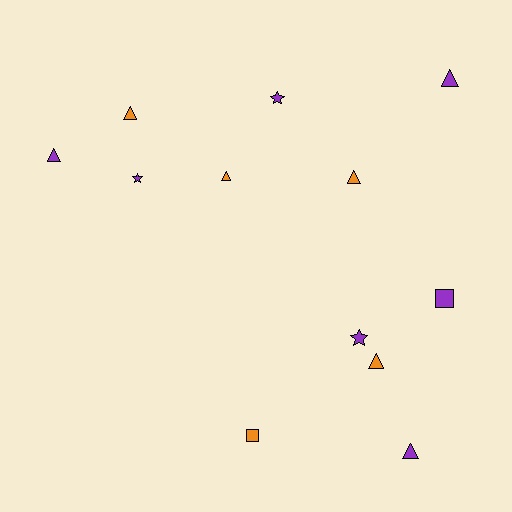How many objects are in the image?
There are 12 objects.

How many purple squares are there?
There is 1 purple square.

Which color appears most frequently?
Purple, with 7 objects.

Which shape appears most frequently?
Triangle, with 7 objects.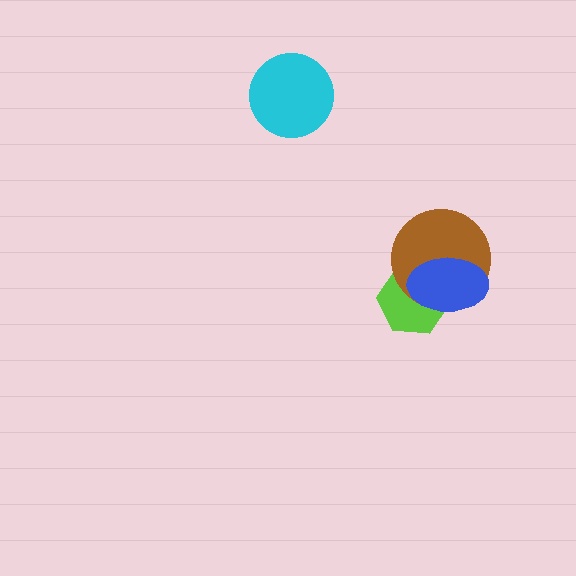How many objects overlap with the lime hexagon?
2 objects overlap with the lime hexagon.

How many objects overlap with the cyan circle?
0 objects overlap with the cyan circle.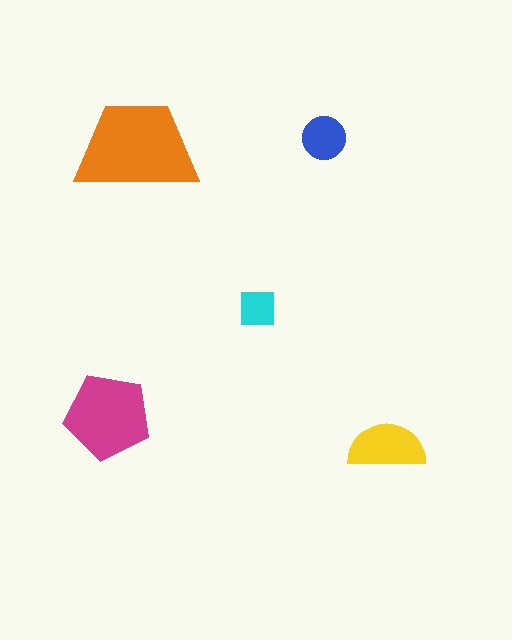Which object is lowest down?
The yellow semicircle is bottommost.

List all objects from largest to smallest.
The orange trapezoid, the magenta pentagon, the yellow semicircle, the blue circle, the cyan square.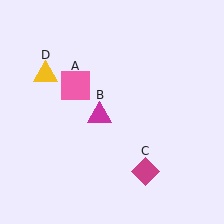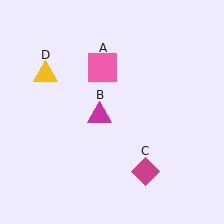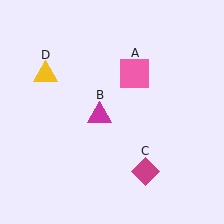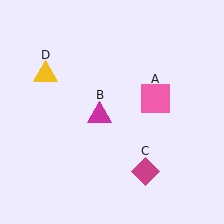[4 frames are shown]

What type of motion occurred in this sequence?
The pink square (object A) rotated clockwise around the center of the scene.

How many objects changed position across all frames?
1 object changed position: pink square (object A).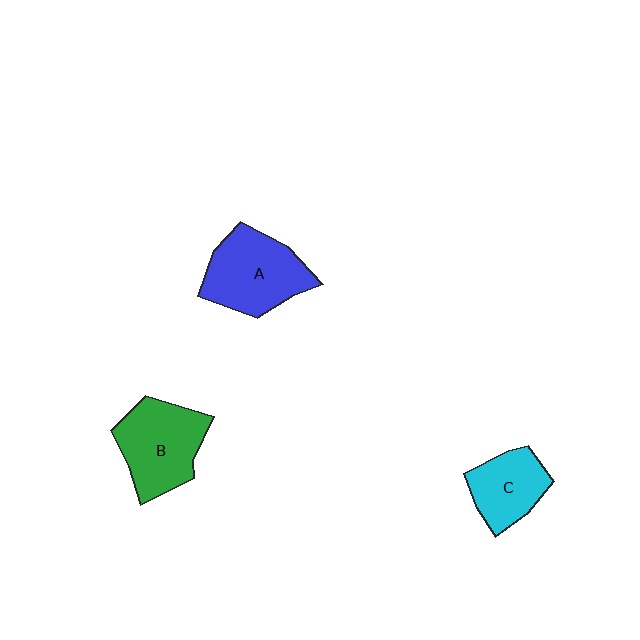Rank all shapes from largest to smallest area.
From largest to smallest: A (blue), B (green), C (cyan).